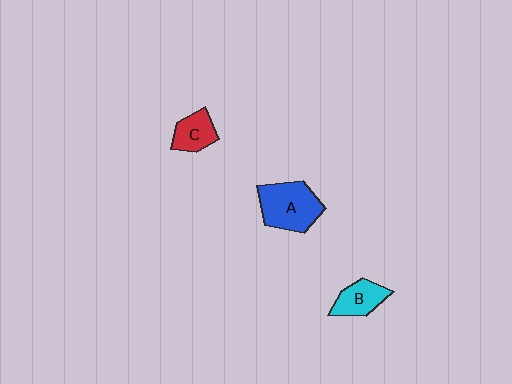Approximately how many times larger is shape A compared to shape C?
Approximately 1.8 times.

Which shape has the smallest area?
Shape C (red).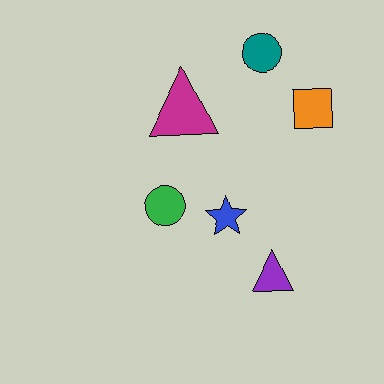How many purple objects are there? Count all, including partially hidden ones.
There is 1 purple object.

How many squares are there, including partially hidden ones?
There is 1 square.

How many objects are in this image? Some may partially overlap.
There are 6 objects.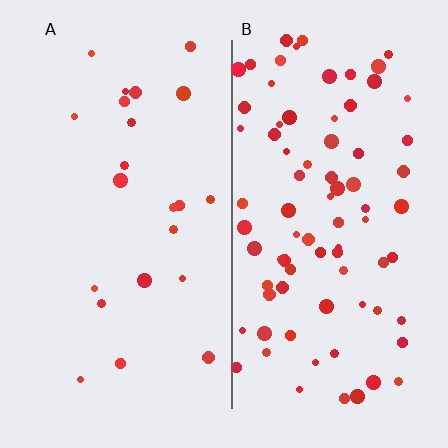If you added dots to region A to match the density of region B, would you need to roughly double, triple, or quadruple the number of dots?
Approximately quadruple.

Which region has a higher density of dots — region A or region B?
B (the right).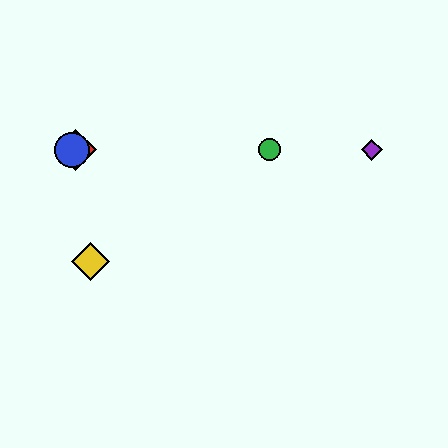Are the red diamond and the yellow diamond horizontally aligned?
No, the red diamond is at y≈150 and the yellow diamond is at y≈261.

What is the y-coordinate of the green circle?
The green circle is at y≈150.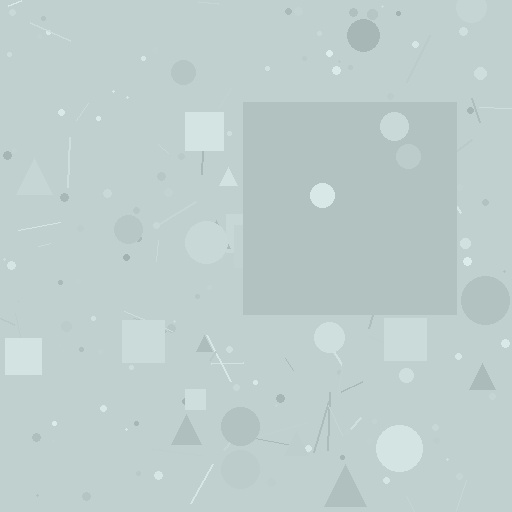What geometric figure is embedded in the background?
A square is embedded in the background.